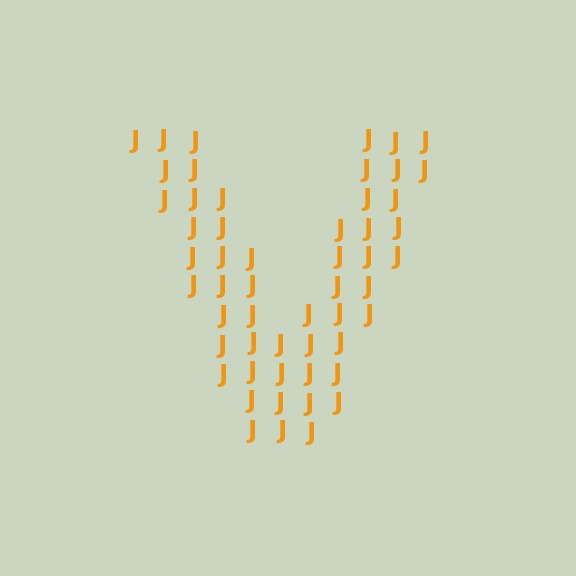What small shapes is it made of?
It is made of small letter J's.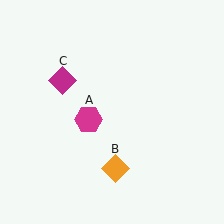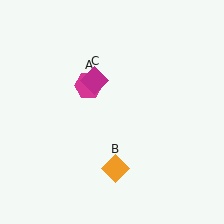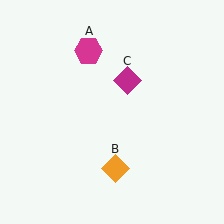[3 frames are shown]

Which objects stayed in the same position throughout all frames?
Orange diamond (object B) remained stationary.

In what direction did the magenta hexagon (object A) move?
The magenta hexagon (object A) moved up.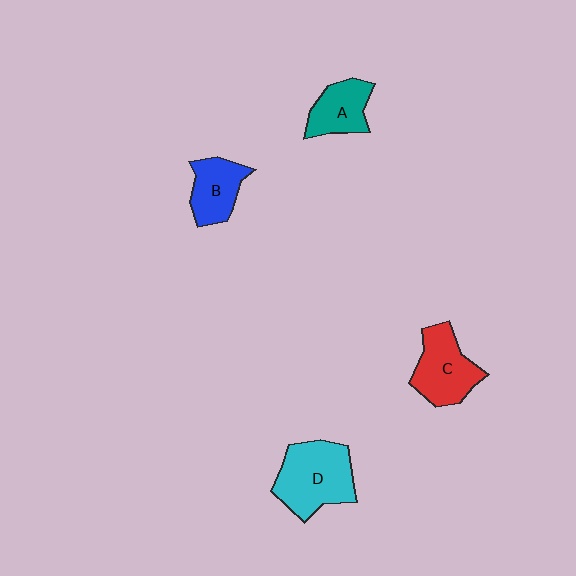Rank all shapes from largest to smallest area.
From largest to smallest: D (cyan), C (red), B (blue), A (teal).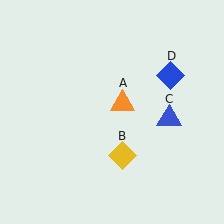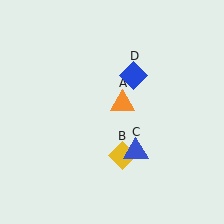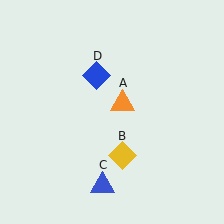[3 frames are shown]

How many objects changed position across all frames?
2 objects changed position: blue triangle (object C), blue diamond (object D).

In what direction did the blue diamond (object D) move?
The blue diamond (object D) moved left.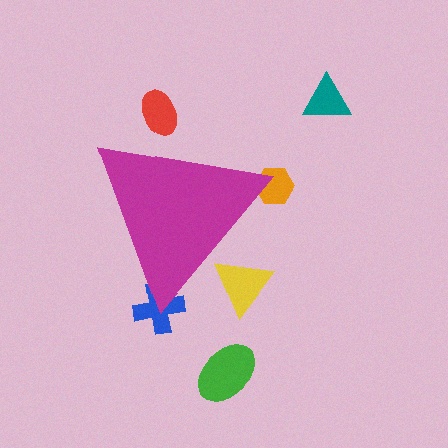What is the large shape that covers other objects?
A magenta triangle.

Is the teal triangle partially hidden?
No, the teal triangle is fully visible.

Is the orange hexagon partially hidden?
Yes, the orange hexagon is partially hidden behind the magenta triangle.